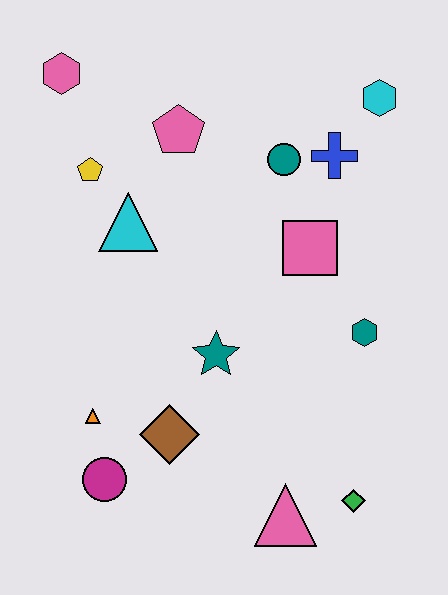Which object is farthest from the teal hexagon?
The pink hexagon is farthest from the teal hexagon.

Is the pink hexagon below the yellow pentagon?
No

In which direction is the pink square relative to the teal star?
The pink square is above the teal star.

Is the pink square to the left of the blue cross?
Yes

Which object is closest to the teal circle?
The blue cross is closest to the teal circle.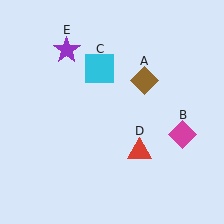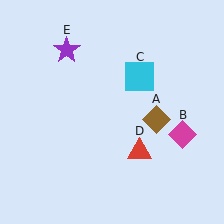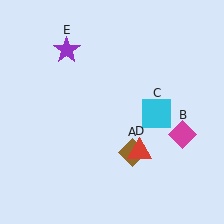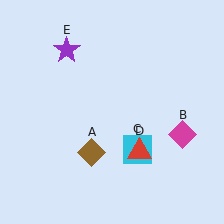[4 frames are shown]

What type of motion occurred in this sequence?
The brown diamond (object A), cyan square (object C) rotated clockwise around the center of the scene.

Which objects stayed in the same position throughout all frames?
Magenta diamond (object B) and red triangle (object D) and purple star (object E) remained stationary.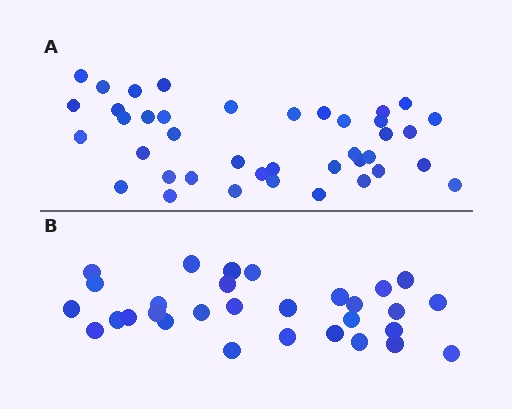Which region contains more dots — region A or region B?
Region A (the top region) has more dots.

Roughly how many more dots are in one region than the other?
Region A has roughly 10 or so more dots than region B.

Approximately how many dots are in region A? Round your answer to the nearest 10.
About 40 dots.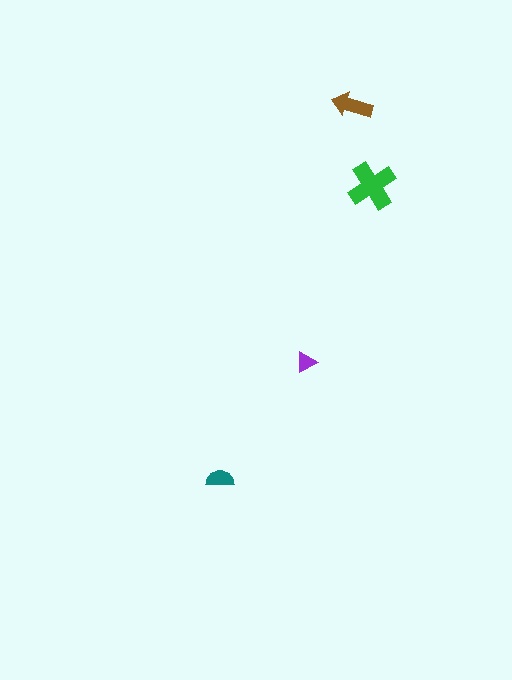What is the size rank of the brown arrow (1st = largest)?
2nd.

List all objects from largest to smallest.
The green cross, the brown arrow, the teal semicircle, the purple triangle.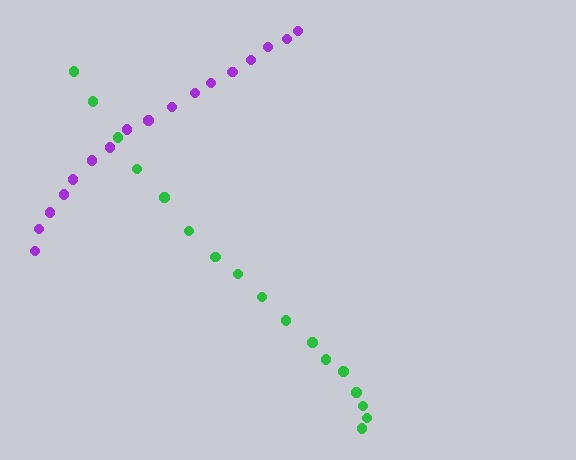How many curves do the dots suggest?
There are 2 distinct paths.